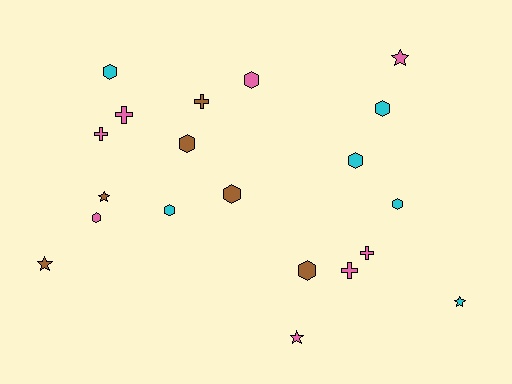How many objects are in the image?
There are 20 objects.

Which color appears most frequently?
Pink, with 8 objects.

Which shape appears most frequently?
Hexagon, with 10 objects.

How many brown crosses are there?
There is 1 brown cross.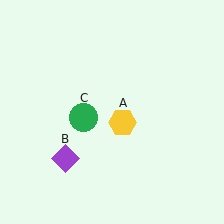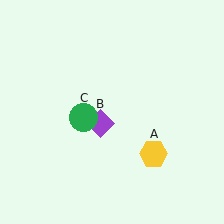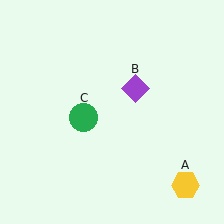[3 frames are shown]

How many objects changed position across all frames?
2 objects changed position: yellow hexagon (object A), purple diamond (object B).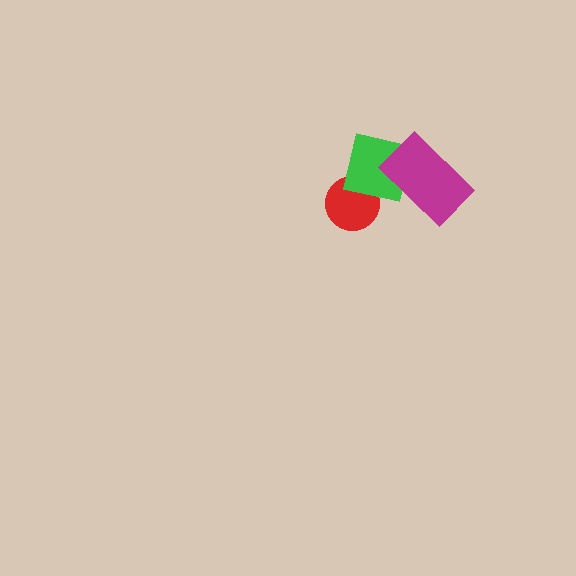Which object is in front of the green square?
The magenta rectangle is in front of the green square.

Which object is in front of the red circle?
The green square is in front of the red circle.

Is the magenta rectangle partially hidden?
No, no other shape covers it.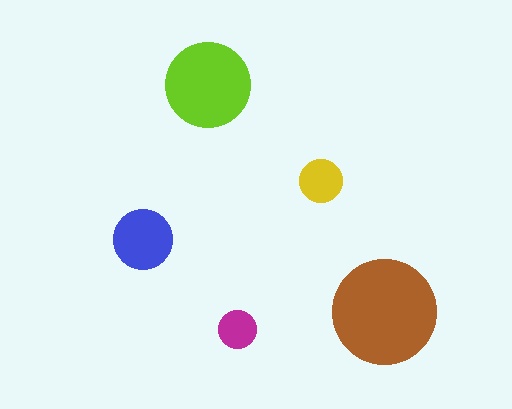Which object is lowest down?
The magenta circle is bottommost.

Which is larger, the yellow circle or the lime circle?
The lime one.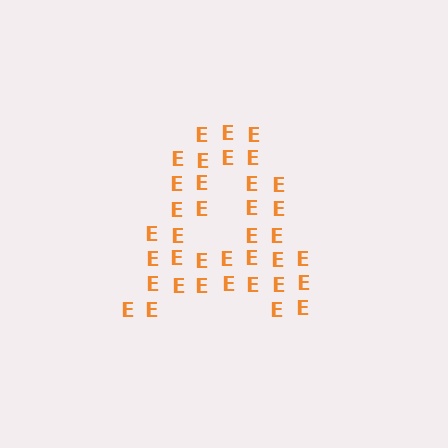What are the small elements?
The small elements are letter E's.